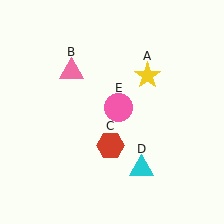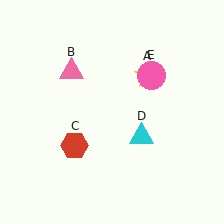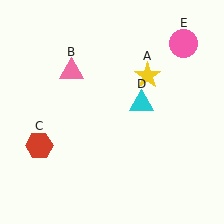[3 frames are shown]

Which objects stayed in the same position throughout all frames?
Yellow star (object A) and pink triangle (object B) remained stationary.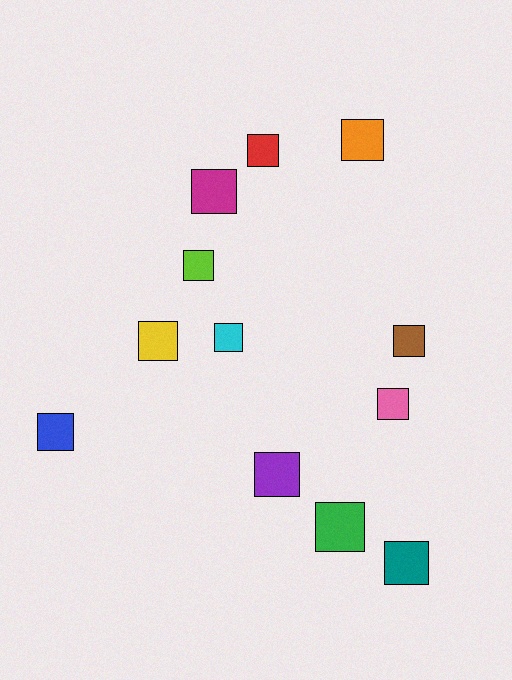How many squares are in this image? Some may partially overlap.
There are 12 squares.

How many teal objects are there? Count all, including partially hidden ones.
There is 1 teal object.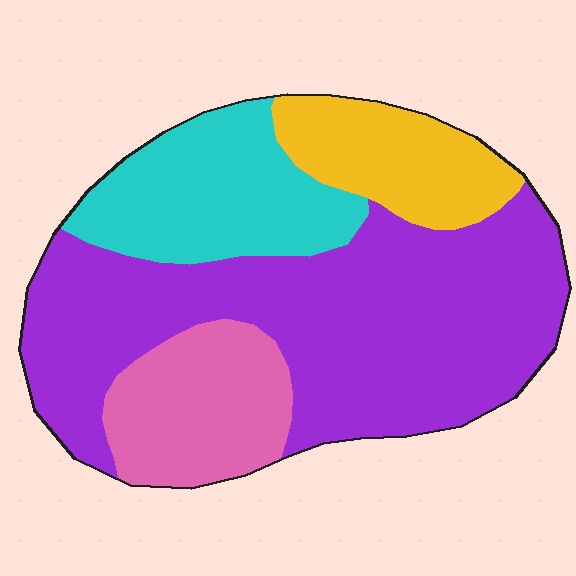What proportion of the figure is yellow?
Yellow covers 13% of the figure.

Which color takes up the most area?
Purple, at roughly 50%.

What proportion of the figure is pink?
Pink takes up about one sixth (1/6) of the figure.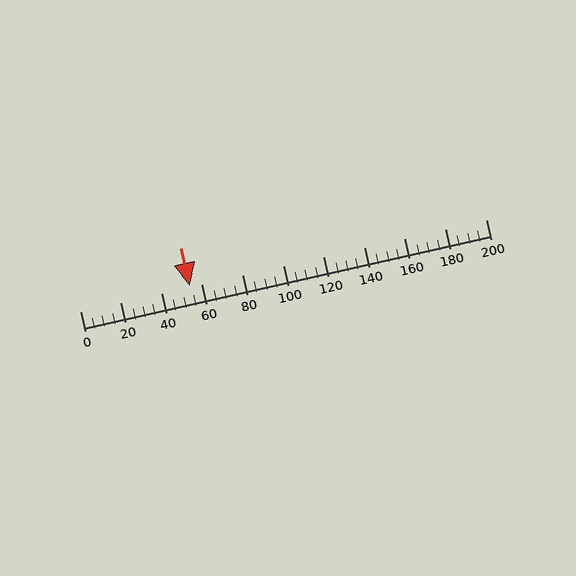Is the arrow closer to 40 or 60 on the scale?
The arrow is closer to 60.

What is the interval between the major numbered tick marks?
The major tick marks are spaced 20 units apart.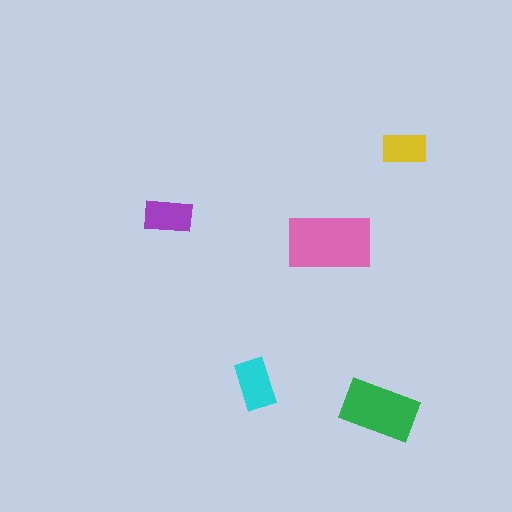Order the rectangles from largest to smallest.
the pink one, the green one, the cyan one, the purple one, the yellow one.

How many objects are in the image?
There are 5 objects in the image.